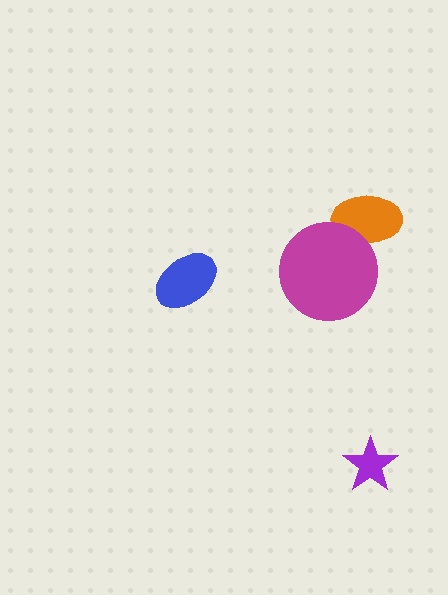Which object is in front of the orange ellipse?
The magenta circle is in front of the orange ellipse.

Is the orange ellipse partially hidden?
Yes, it is partially covered by another shape.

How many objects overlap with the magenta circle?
1 object overlaps with the magenta circle.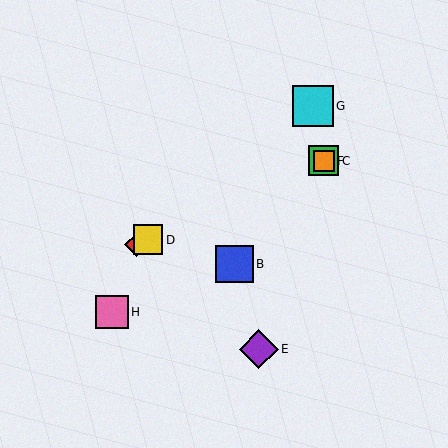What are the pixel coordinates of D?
Object D is at (148, 240).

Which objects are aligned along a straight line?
Objects A, C, D, F are aligned along a straight line.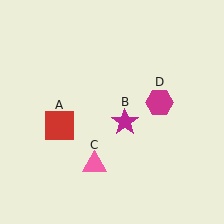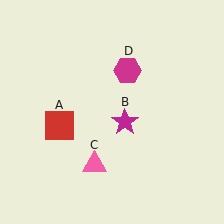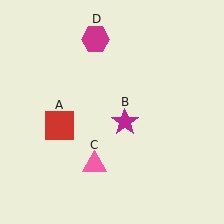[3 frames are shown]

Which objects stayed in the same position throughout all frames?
Red square (object A) and magenta star (object B) and pink triangle (object C) remained stationary.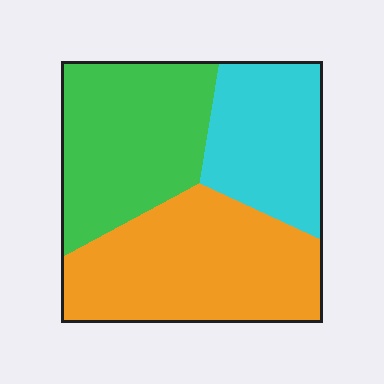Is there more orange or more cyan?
Orange.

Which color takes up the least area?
Cyan, at roughly 25%.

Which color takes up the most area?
Orange, at roughly 40%.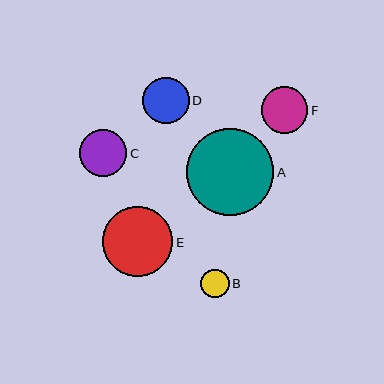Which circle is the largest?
Circle A is the largest with a size of approximately 87 pixels.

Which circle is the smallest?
Circle B is the smallest with a size of approximately 28 pixels.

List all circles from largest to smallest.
From largest to smallest: A, E, C, D, F, B.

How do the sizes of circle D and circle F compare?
Circle D and circle F are approximately the same size.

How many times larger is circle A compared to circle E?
Circle A is approximately 1.2 times the size of circle E.